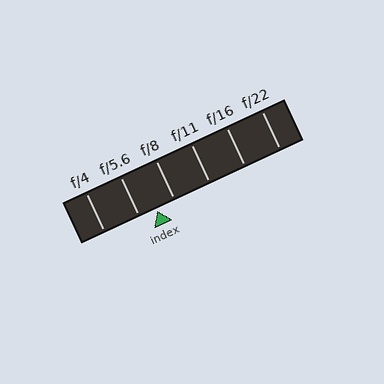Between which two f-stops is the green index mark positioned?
The index mark is between f/5.6 and f/8.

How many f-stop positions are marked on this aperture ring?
There are 6 f-stop positions marked.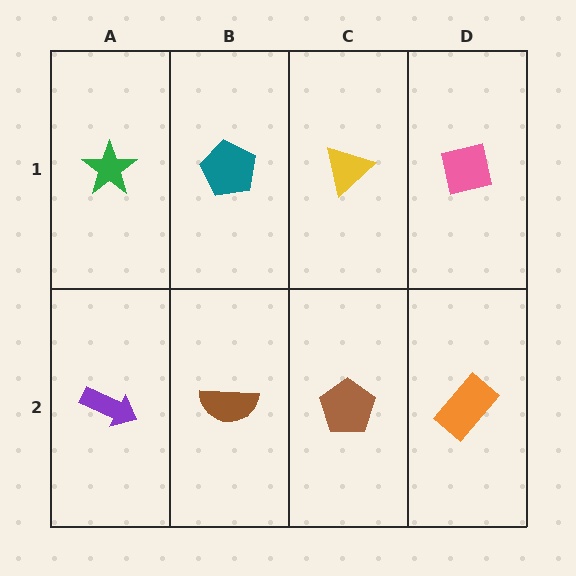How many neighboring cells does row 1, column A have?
2.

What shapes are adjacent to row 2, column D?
A pink square (row 1, column D), a brown pentagon (row 2, column C).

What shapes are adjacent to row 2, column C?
A yellow triangle (row 1, column C), a brown semicircle (row 2, column B), an orange rectangle (row 2, column D).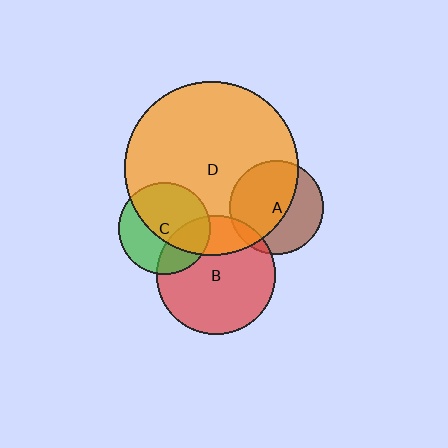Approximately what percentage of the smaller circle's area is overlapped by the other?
Approximately 25%.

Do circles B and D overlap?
Yes.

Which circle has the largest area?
Circle D (orange).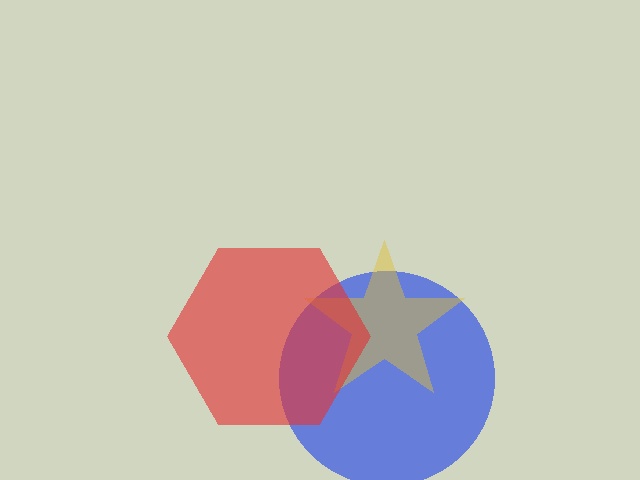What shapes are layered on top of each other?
The layered shapes are: a blue circle, a yellow star, a red hexagon.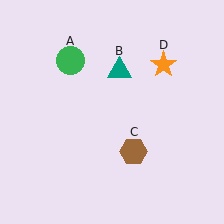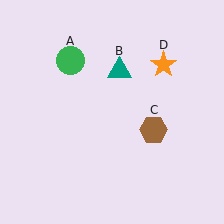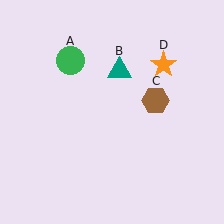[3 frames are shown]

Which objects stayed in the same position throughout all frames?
Green circle (object A) and teal triangle (object B) and orange star (object D) remained stationary.